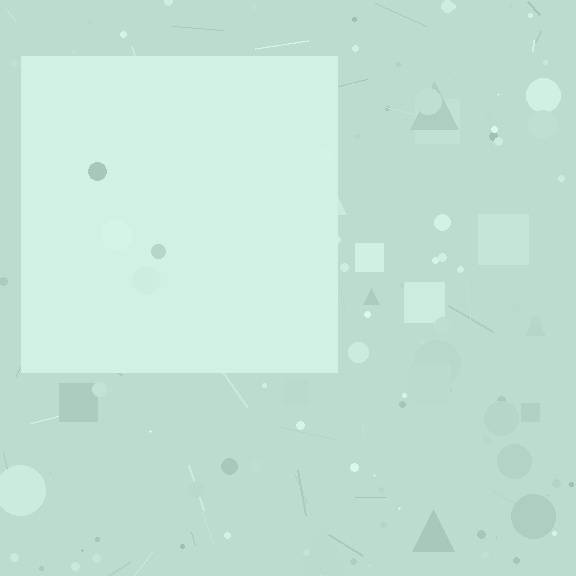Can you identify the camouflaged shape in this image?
The camouflaged shape is a square.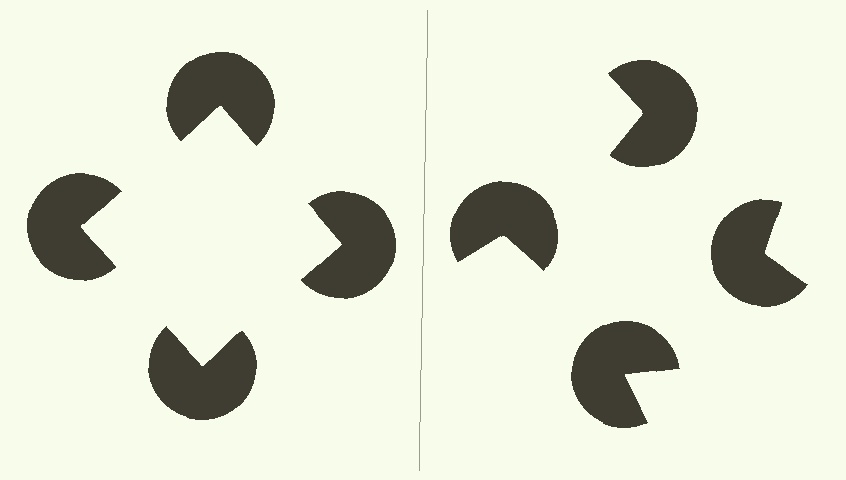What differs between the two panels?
The pac-man discs are positioned identically on both sides; only the wedge orientations differ. On the left they align to a square; on the right they are misaligned.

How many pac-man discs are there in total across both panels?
8 — 4 on each side.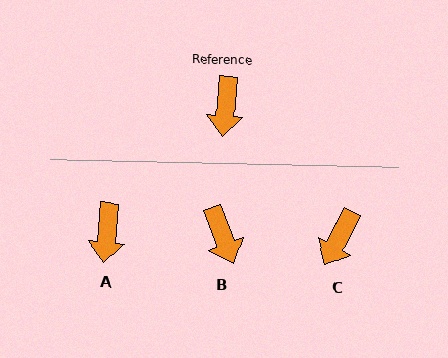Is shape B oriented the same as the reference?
No, it is off by about 26 degrees.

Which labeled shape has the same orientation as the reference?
A.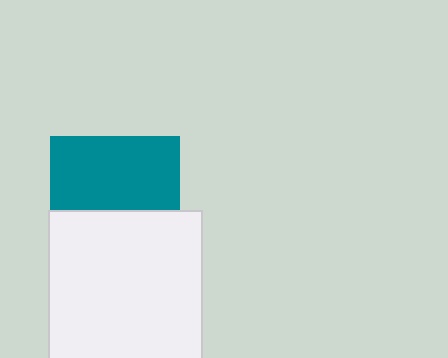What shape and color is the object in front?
The object in front is a white rectangle.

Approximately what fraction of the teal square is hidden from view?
Roughly 43% of the teal square is hidden behind the white rectangle.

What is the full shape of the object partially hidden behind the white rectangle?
The partially hidden object is a teal square.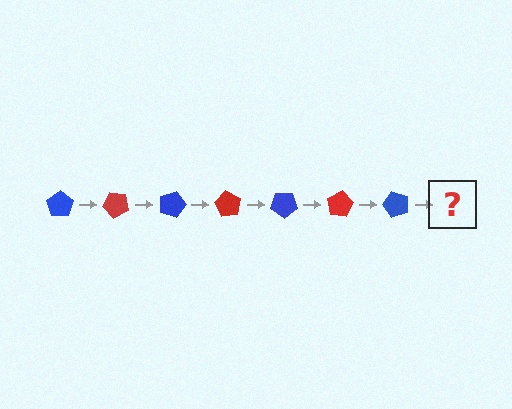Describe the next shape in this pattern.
It should be a red pentagon, rotated 315 degrees from the start.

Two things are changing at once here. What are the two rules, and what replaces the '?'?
The two rules are that it rotates 45 degrees each step and the color cycles through blue and red. The '?' should be a red pentagon, rotated 315 degrees from the start.